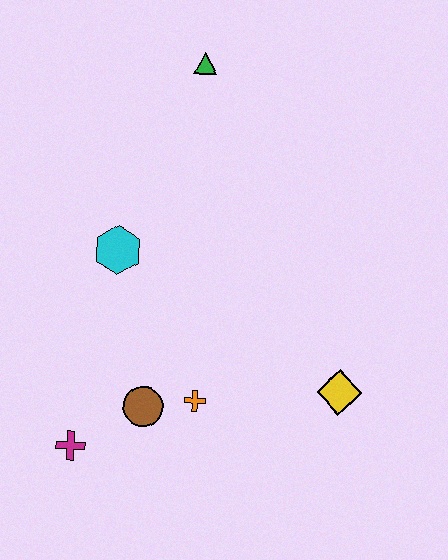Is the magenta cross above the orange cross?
No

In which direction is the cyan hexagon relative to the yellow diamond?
The cyan hexagon is to the left of the yellow diamond.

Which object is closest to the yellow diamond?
The orange cross is closest to the yellow diamond.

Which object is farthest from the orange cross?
The green triangle is farthest from the orange cross.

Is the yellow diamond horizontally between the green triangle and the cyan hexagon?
No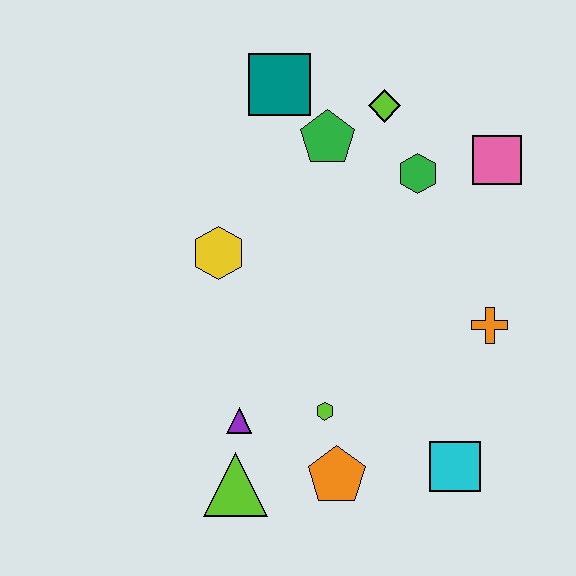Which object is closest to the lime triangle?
The purple triangle is closest to the lime triangle.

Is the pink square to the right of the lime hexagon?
Yes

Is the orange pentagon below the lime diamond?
Yes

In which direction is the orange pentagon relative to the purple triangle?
The orange pentagon is to the right of the purple triangle.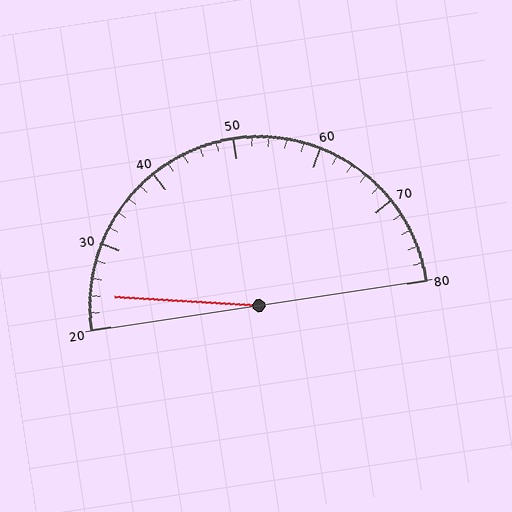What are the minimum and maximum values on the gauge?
The gauge ranges from 20 to 80.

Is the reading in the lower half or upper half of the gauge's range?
The reading is in the lower half of the range (20 to 80).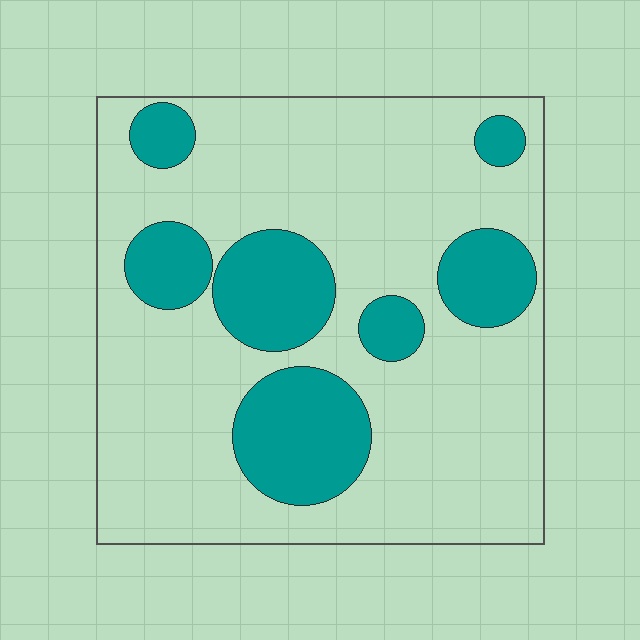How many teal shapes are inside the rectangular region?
7.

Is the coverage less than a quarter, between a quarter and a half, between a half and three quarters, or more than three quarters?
Between a quarter and a half.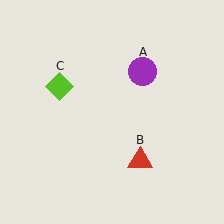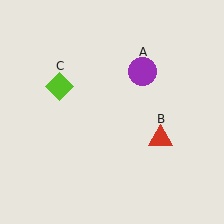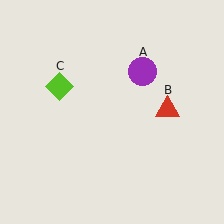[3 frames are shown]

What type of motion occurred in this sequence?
The red triangle (object B) rotated counterclockwise around the center of the scene.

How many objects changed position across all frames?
1 object changed position: red triangle (object B).